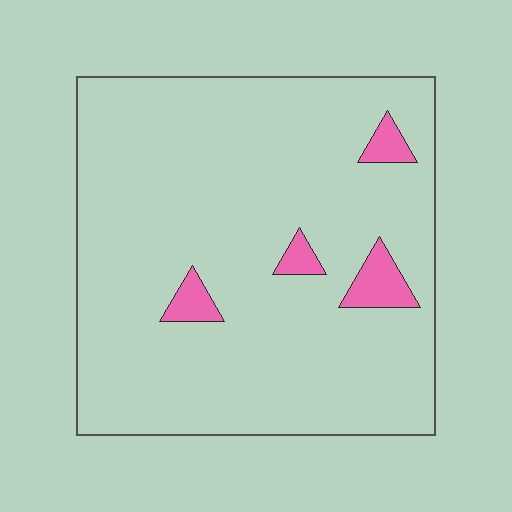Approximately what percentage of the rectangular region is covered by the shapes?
Approximately 5%.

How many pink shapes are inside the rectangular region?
4.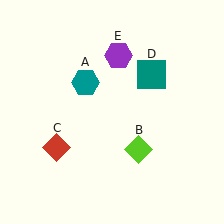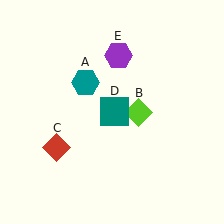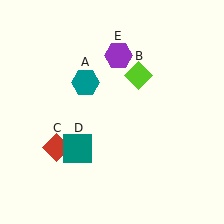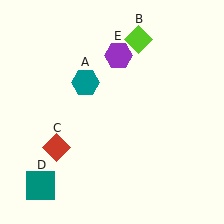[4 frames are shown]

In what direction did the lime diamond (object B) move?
The lime diamond (object B) moved up.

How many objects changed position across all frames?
2 objects changed position: lime diamond (object B), teal square (object D).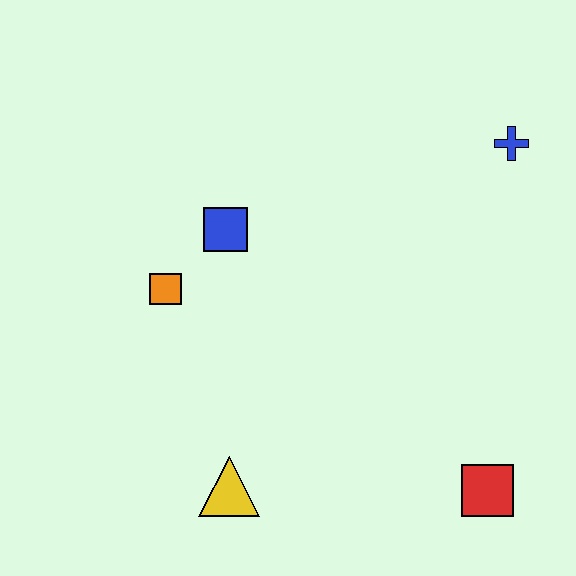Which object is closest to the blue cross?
The blue square is closest to the blue cross.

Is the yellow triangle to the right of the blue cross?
No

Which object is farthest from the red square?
The orange square is farthest from the red square.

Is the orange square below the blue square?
Yes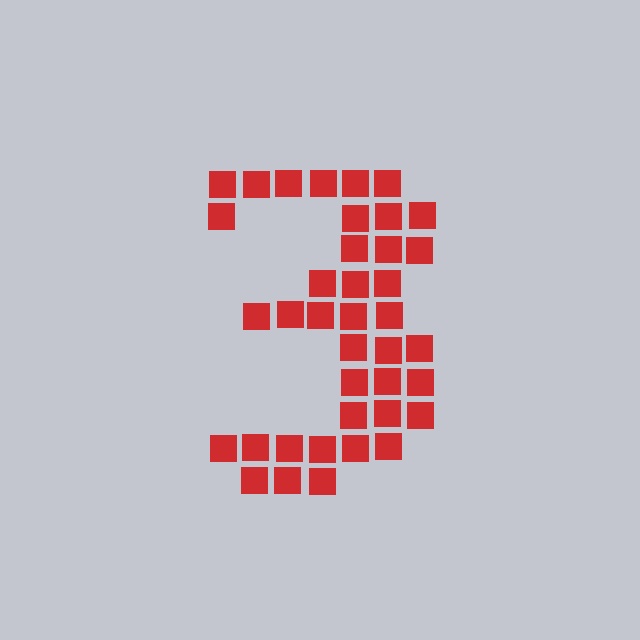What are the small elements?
The small elements are squares.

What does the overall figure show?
The overall figure shows the digit 3.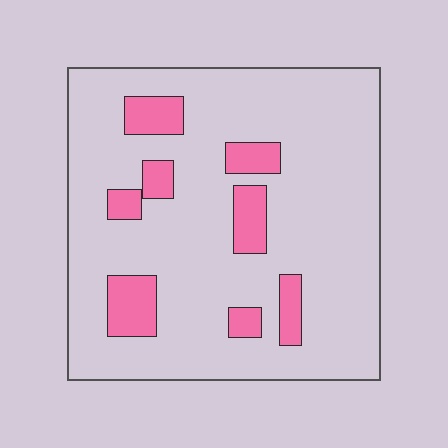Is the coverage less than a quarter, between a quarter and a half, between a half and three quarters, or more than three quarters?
Less than a quarter.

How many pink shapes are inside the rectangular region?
8.